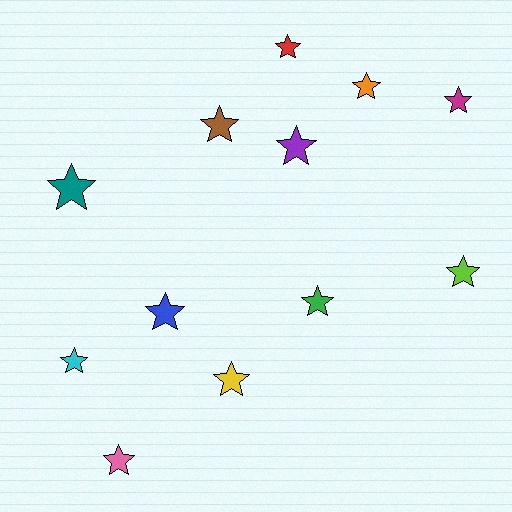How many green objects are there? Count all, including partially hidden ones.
There is 1 green object.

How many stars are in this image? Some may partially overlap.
There are 12 stars.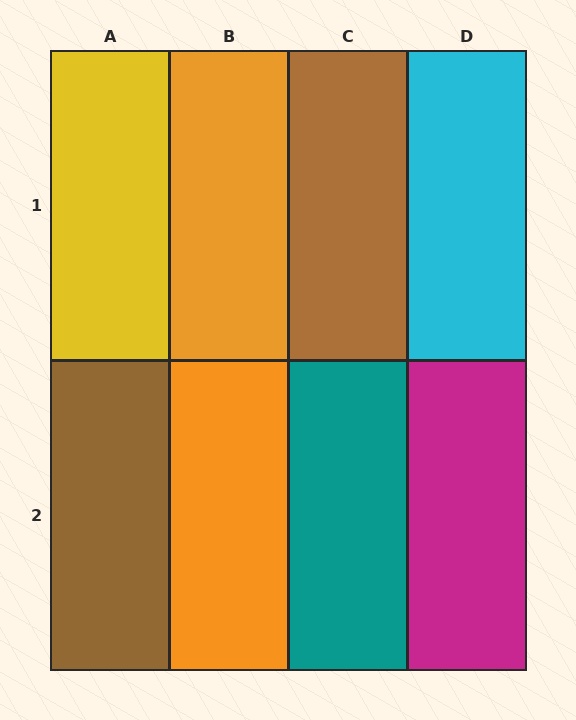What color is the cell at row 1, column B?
Orange.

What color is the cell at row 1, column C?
Brown.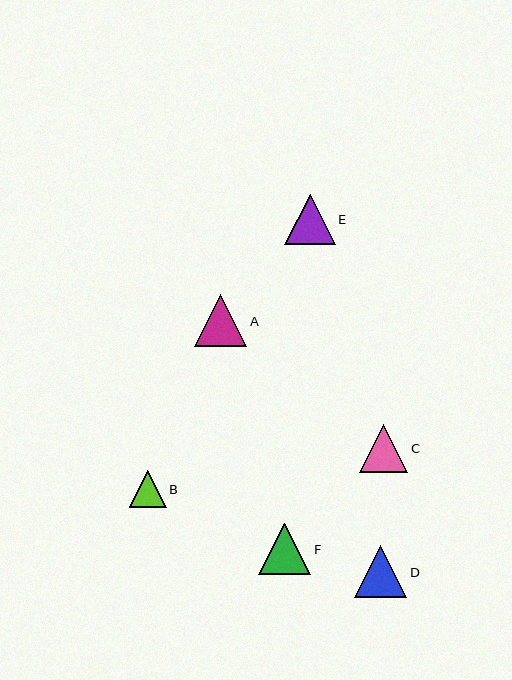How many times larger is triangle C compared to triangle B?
Triangle C is approximately 1.3 times the size of triangle B.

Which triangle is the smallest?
Triangle B is the smallest with a size of approximately 37 pixels.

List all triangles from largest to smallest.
From largest to smallest: D, F, A, E, C, B.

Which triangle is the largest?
Triangle D is the largest with a size of approximately 52 pixels.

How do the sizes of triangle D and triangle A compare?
Triangle D and triangle A are approximately the same size.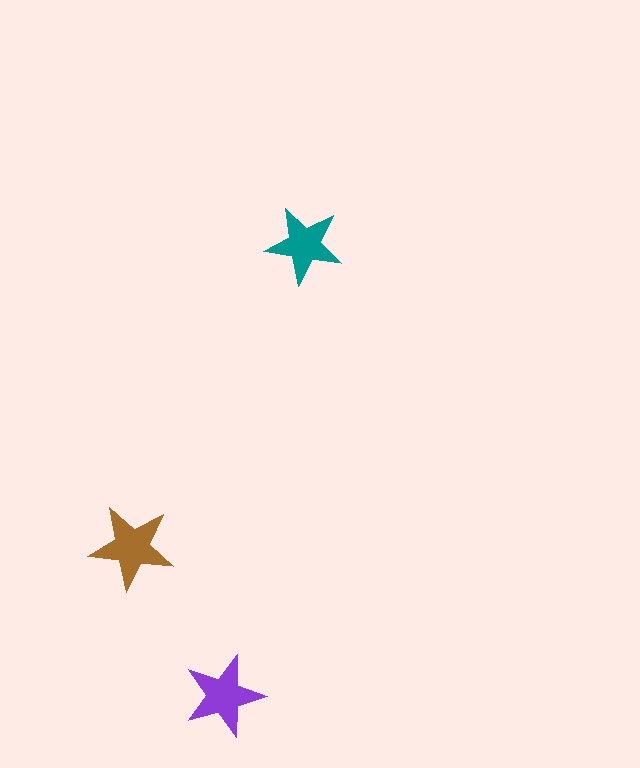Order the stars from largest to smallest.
the brown one, the purple one, the teal one.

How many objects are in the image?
There are 3 objects in the image.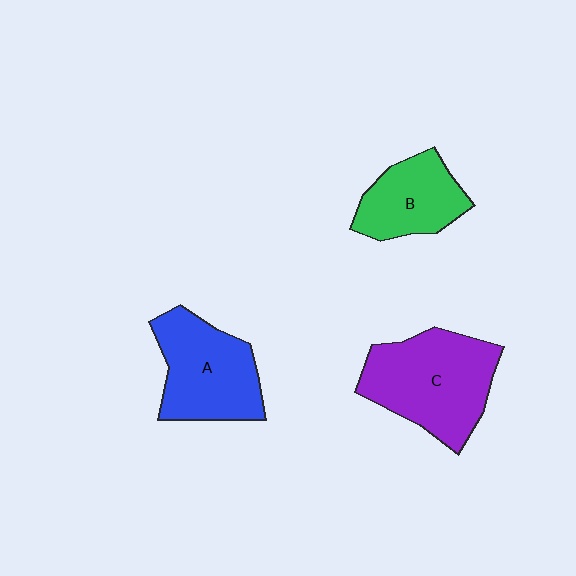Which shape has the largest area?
Shape C (purple).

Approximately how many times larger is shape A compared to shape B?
Approximately 1.3 times.